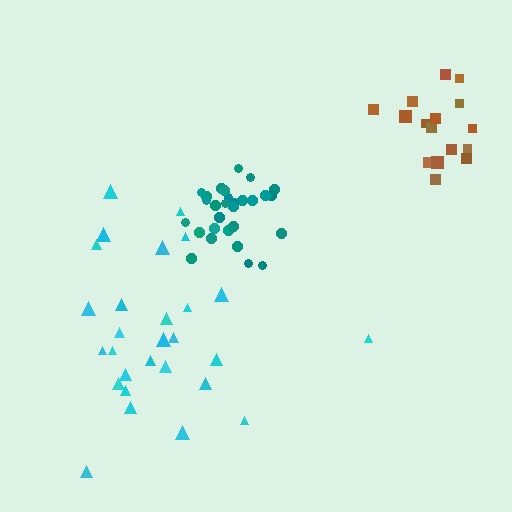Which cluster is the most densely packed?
Teal.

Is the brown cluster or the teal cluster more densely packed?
Teal.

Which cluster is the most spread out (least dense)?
Cyan.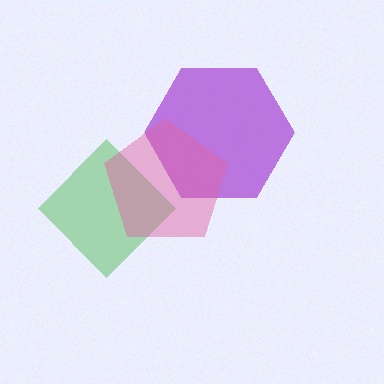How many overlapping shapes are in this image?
There are 3 overlapping shapes in the image.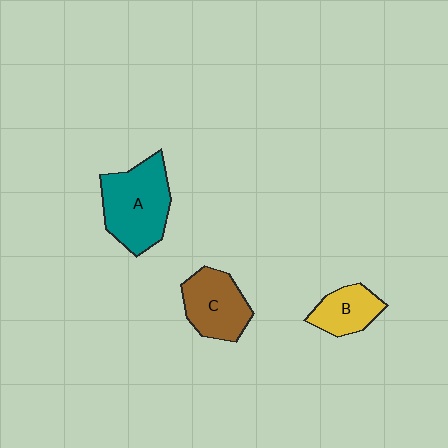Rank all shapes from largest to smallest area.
From largest to smallest: A (teal), C (brown), B (yellow).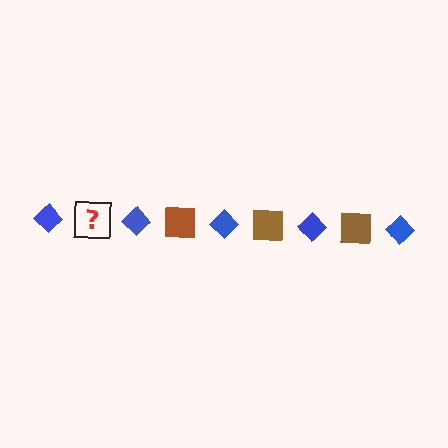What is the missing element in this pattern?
The missing element is a brown square.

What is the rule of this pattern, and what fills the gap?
The rule is that the pattern alternates between blue diamond and brown square. The gap should be filled with a brown square.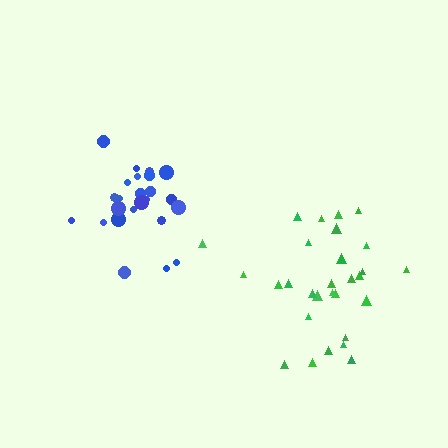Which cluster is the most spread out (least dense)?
Green.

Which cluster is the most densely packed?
Blue.